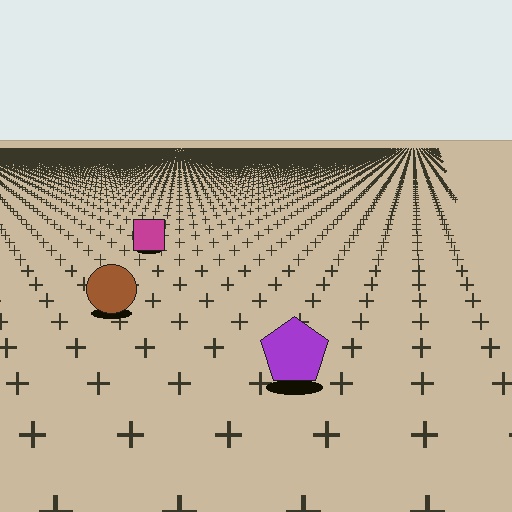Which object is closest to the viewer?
The purple pentagon is closest. The texture marks near it are larger and more spread out.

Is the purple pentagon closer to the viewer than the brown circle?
Yes. The purple pentagon is closer — you can tell from the texture gradient: the ground texture is coarser near it.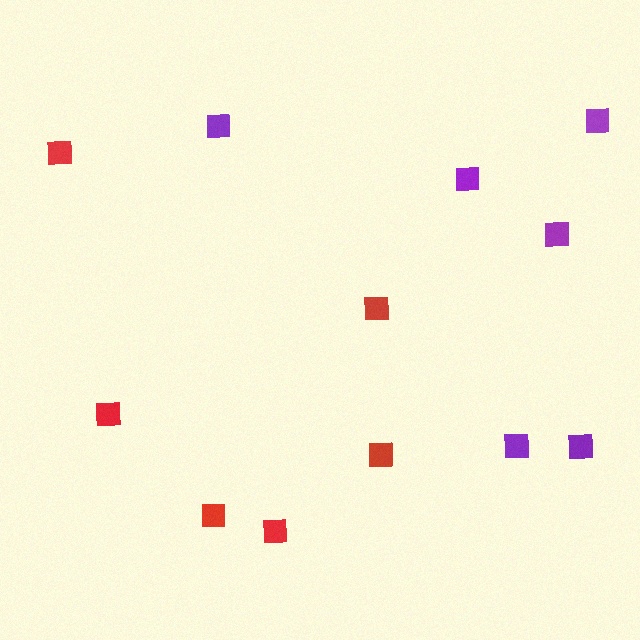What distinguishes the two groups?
There are 2 groups: one group of purple squares (6) and one group of red squares (6).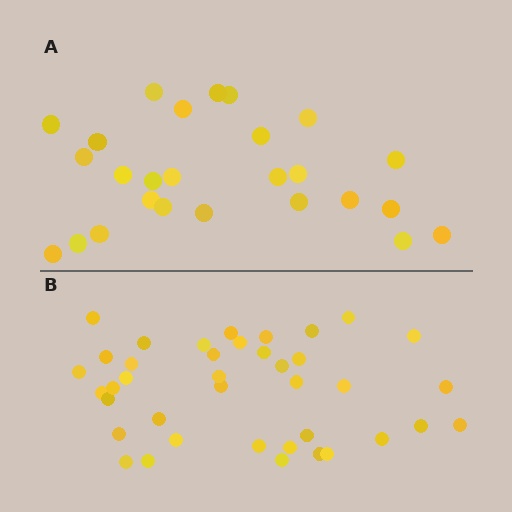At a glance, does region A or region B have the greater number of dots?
Region B (the bottom region) has more dots.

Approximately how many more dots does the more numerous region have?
Region B has approximately 15 more dots than region A.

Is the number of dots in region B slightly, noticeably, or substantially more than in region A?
Region B has substantially more. The ratio is roughly 1.5 to 1.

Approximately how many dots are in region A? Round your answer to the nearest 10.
About 30 dots. (The exact count is 26, which rounds to 30.)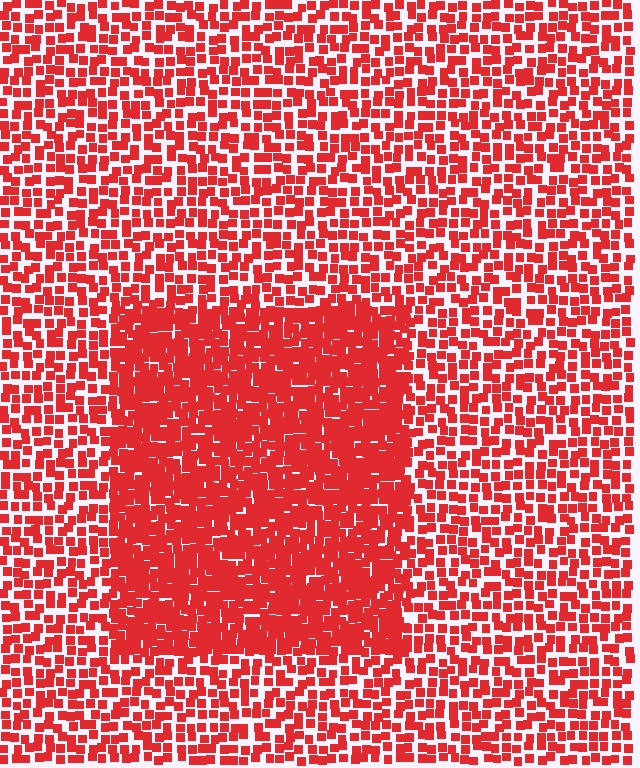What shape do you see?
I see a rectangle.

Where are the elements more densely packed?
The elements are more densely packed inside the rectangle boundary.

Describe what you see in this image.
The image contains small red elements arranged at two different densities. A rectangle-shaped region is visible where the elements are more densely packed than the surrounding area.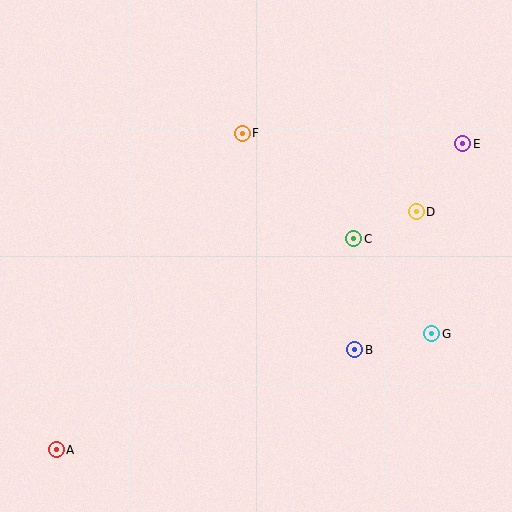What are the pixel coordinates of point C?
Point C is at (354, 239).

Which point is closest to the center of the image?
Point C at (354, 239) is closest to the center.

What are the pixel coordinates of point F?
Point F is at (242, 133).